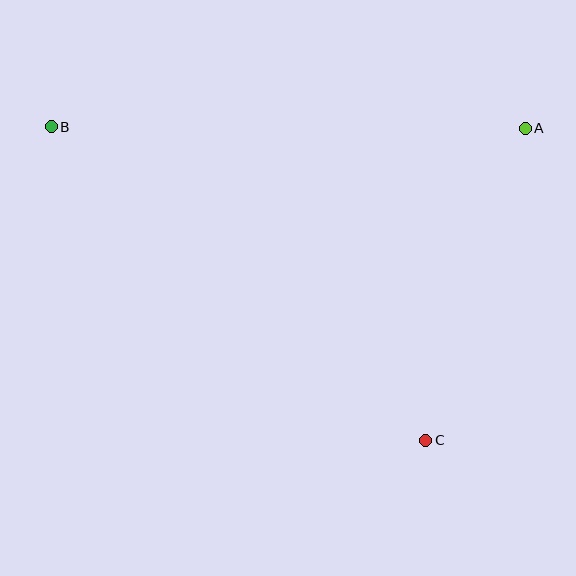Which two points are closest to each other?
Points A and C are closest to each other.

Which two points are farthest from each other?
Points B and C are farthest from each other.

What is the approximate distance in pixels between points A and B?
The distance between A and B is approximately 474 pixels.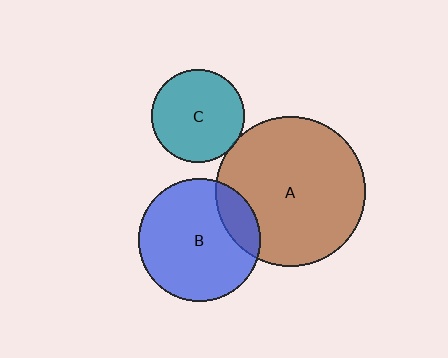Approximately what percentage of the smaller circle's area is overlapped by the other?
Approximately 5%.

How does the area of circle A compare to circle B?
Approximately 1.5 times.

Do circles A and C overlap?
Yes.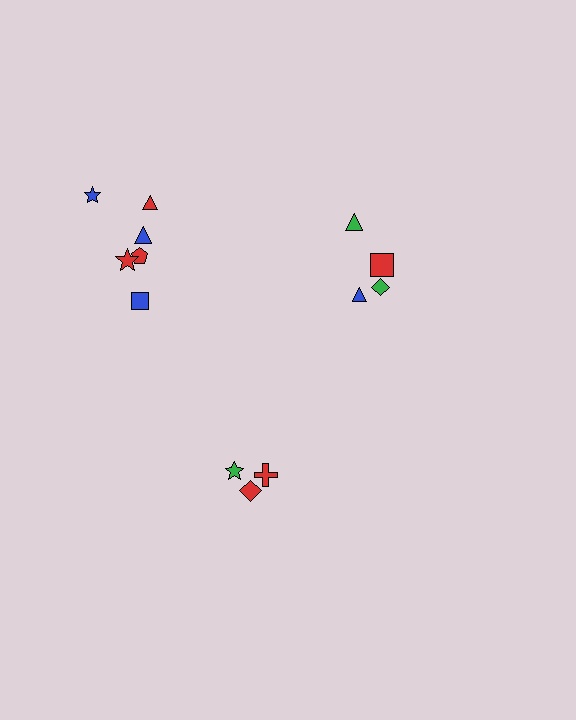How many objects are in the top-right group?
There are 4 objects.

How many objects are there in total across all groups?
There are 13 objects.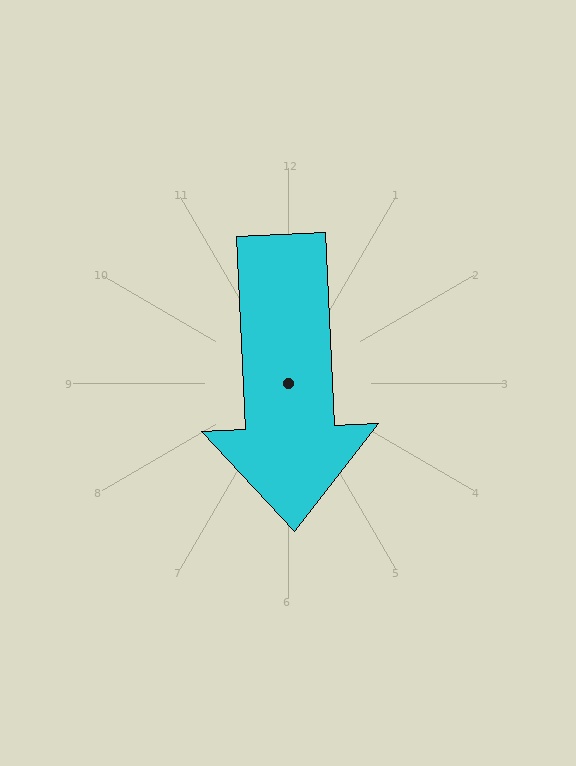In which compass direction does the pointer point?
South.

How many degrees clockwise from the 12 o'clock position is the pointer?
Approximately 177 degrees.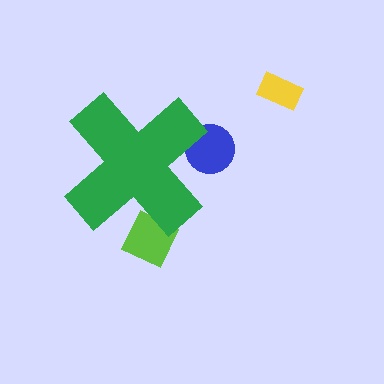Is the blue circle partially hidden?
Yes, the blue circle is partially hidden behind the green cross.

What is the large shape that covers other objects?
A green cross.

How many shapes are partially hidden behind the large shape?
2 shapes are partially hidden.